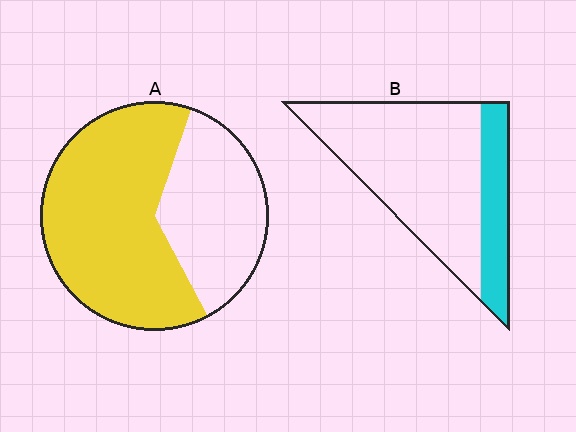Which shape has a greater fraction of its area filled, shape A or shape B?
Shape A.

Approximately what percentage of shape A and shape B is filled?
A is approximately 65% and B is approximately 25%.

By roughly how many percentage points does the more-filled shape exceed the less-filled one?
By roughly 40 percentage points (A over B).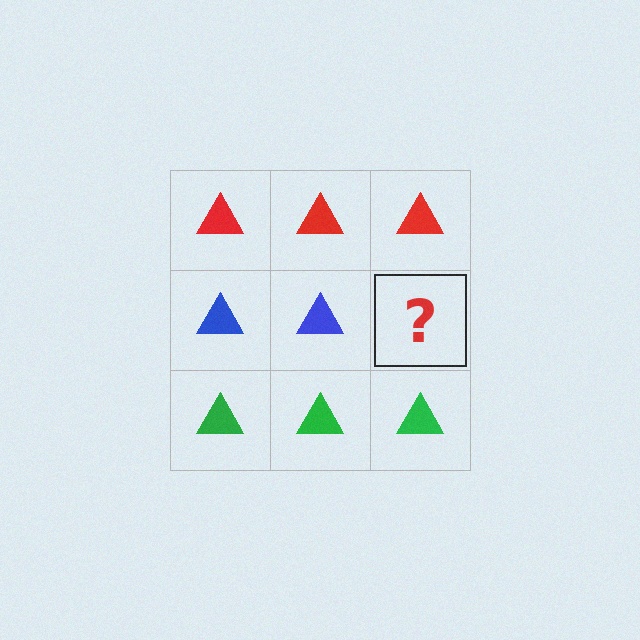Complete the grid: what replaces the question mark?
The question mark should be replaced with a blue triangle.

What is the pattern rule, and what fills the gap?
The rule is that each row has a consistent color. The gap should be filled with a blue triangle.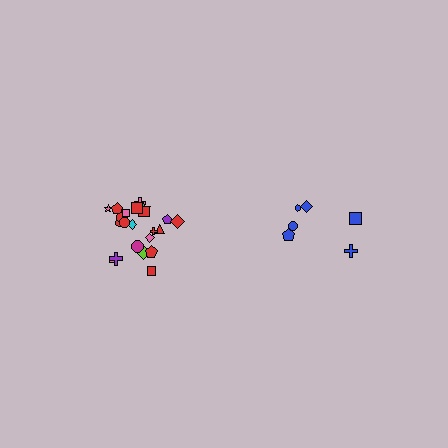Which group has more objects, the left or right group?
The left group.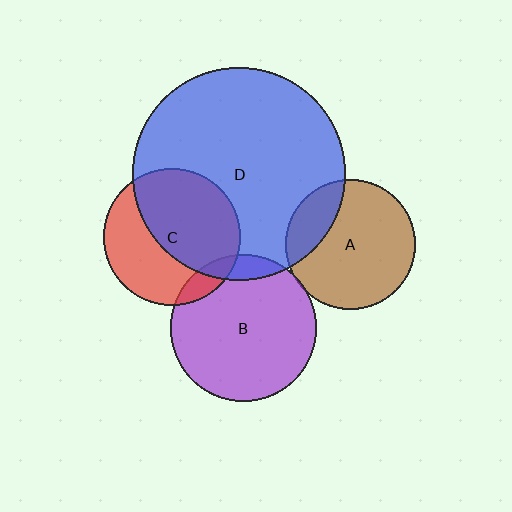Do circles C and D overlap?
Yes.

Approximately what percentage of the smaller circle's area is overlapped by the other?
Approximately 55%.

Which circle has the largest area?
Circle D (blue).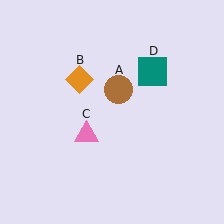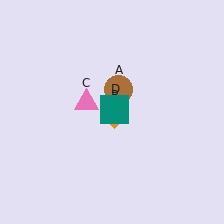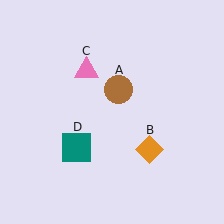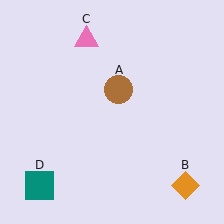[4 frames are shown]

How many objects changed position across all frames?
3 objects changed position: orange diamond (object B), pink triangle (object C), teal square (object D).